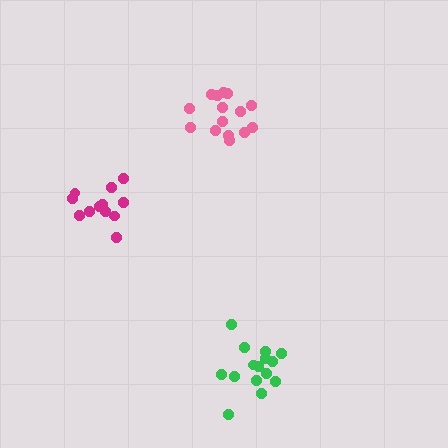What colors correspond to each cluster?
The clusters are colored: pink, magenta, green.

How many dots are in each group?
Group 1: 15 dots, Group 2: 12 dots, Group 3: 15 dots (42 total).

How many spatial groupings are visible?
There are 3 spatial groupings.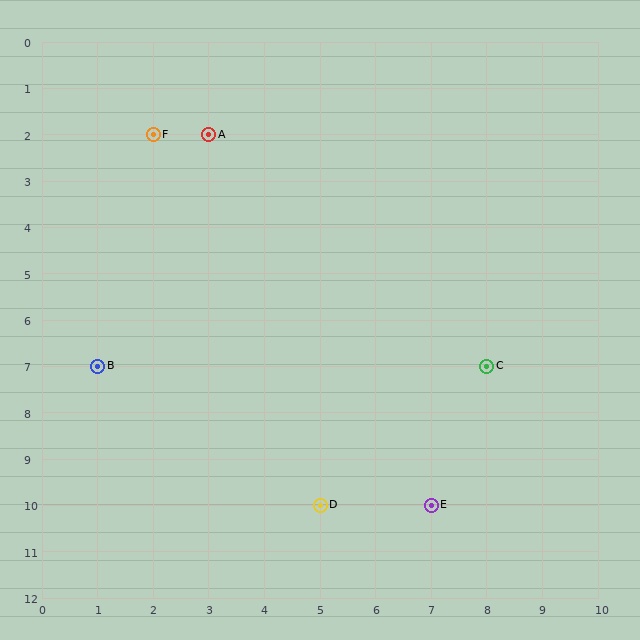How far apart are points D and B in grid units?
Points D and B are 4 columns and 3 rows apart (about 5.0 grid units diagonally).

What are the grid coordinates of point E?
Point E is at grid coordinates (7, 10).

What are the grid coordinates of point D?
Point D is at grid coordinates (5, 10).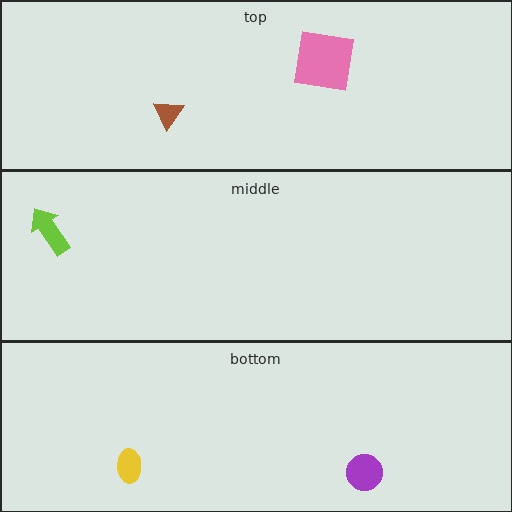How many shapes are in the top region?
2.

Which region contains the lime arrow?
The middle region.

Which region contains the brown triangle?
The top region.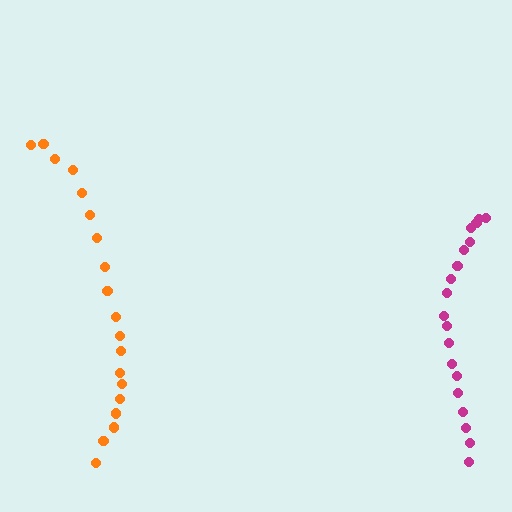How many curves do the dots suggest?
There are 2 distinct paths.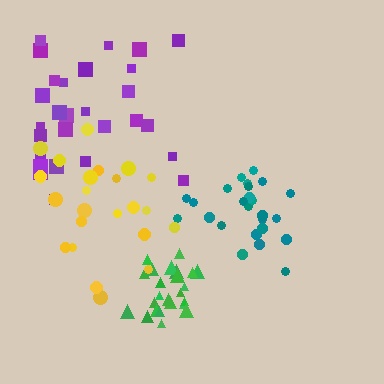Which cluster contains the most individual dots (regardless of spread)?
Purple (30).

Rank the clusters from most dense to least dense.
green, teal, yellow, purple.